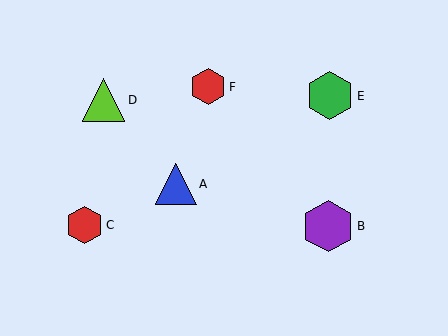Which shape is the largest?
The purple hexagon (labeled B) is the largest.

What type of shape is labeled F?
Shape F is a red hexagon.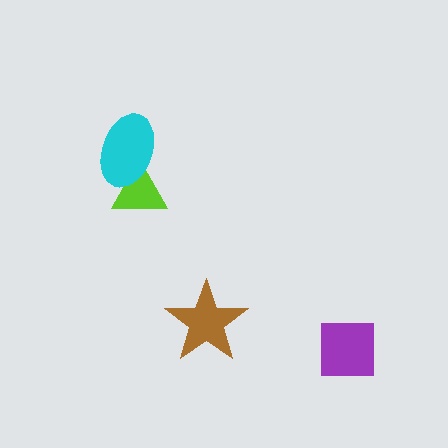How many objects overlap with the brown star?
0 objects overlap with the brown star.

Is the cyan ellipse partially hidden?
No, no other shape covers it.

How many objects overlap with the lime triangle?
1 object overlaps with the lime triangle.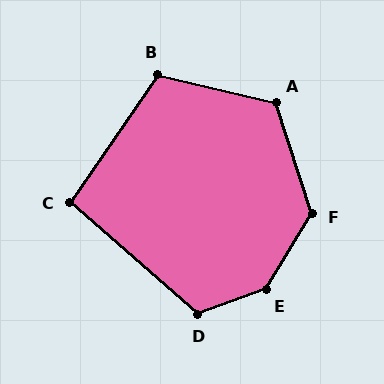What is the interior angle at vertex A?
Approximately 122 degrees (obtuse).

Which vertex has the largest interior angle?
E, at approximately 141 degrees.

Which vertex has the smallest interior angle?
C, at approximately 97 degrees.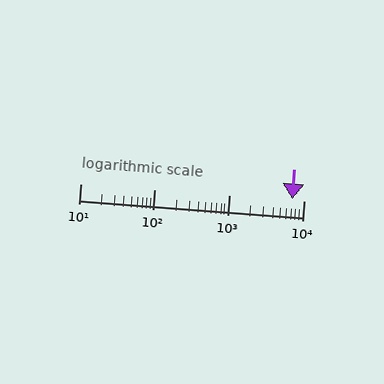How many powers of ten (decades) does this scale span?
The scale spans 3 decades, from 10 to 10000.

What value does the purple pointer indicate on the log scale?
The pointer indicates approximately 7100.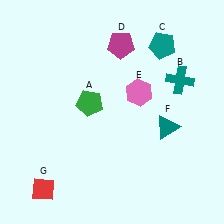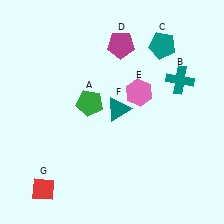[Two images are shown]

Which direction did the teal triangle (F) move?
The teal triangle (F) moved left.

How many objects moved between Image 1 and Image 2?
1 object moved between the two images.